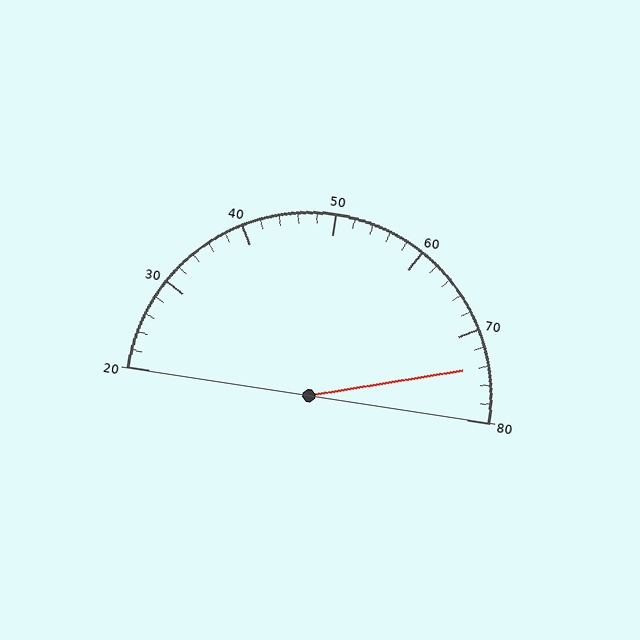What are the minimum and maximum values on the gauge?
The gauge ranges from 20 to 80.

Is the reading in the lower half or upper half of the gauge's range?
The reading is in the upper half of the range (20 to 80).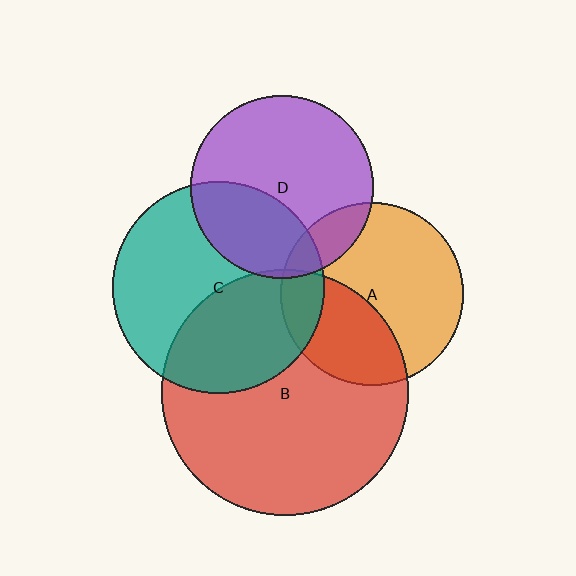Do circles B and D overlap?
Yes.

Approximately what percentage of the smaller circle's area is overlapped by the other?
Approximately 5%.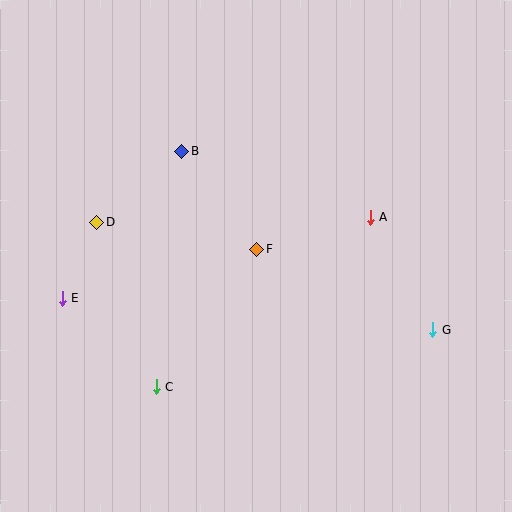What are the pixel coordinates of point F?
Point F is at (257, 249).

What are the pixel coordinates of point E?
Point E is at (62, 298).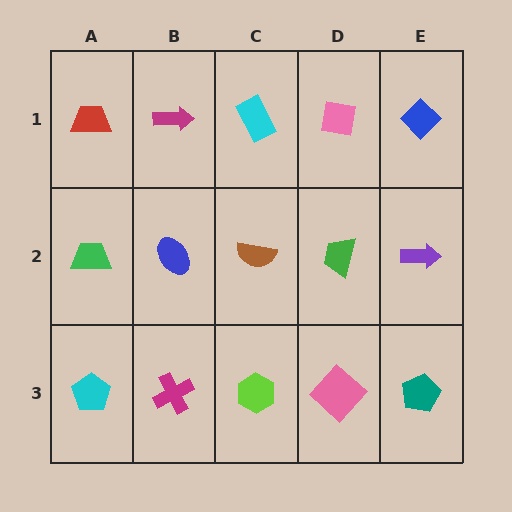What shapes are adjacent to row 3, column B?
A blue ellipse (row 2, column B), a cyan pentagon (row 3, column A), a lime hexagon (row 3, column C).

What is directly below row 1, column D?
A green trapezoid.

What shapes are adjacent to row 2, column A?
A red trapezoid (row 1, column A), a cyan pentagon (row 3, column A), a blue ellipse (row 2, column B).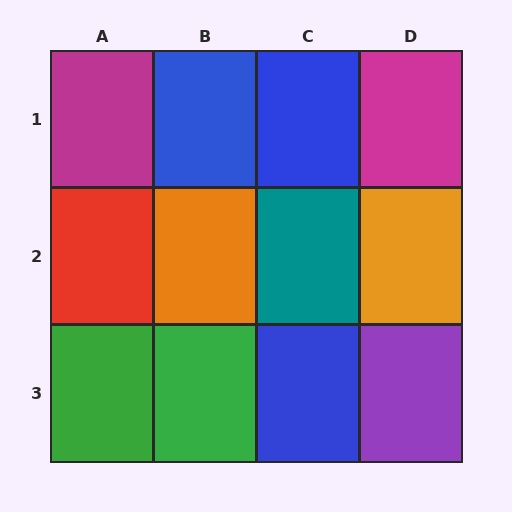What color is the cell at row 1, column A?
Magenta.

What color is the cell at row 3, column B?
Green.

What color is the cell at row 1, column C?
Blue.